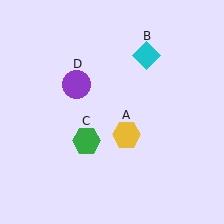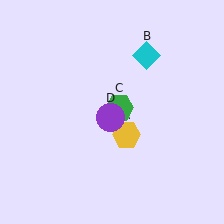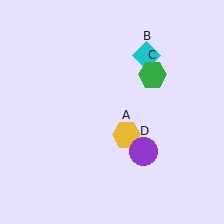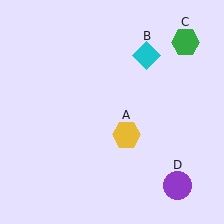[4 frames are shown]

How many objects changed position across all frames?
2 objects changed position: green hexagon (object C), purple circle (object D).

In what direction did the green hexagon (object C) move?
The green hexagon (object C) moved up and to the right.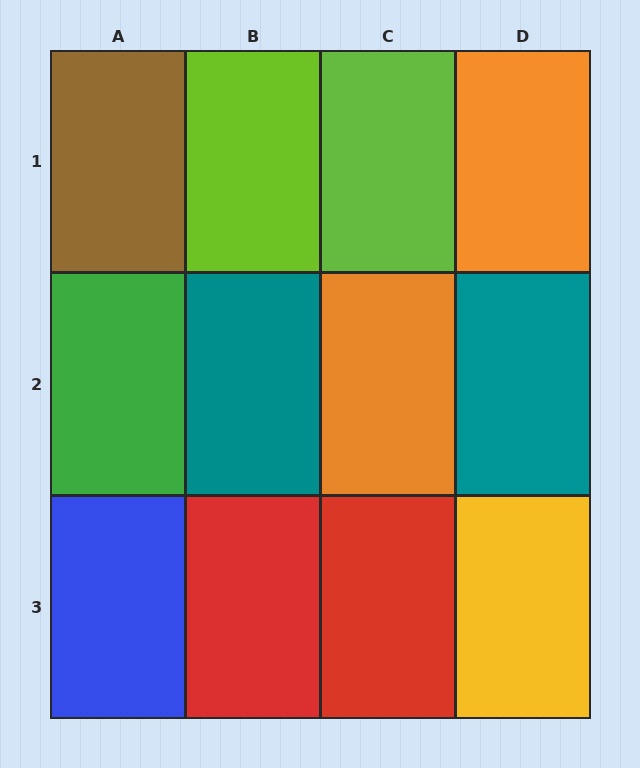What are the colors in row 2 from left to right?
Green, teal, orange, teal.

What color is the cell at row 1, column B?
Lime.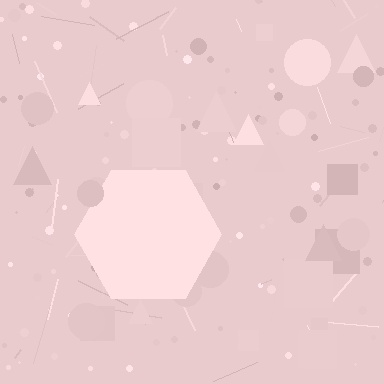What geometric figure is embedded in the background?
A hexagon is embedded in the background.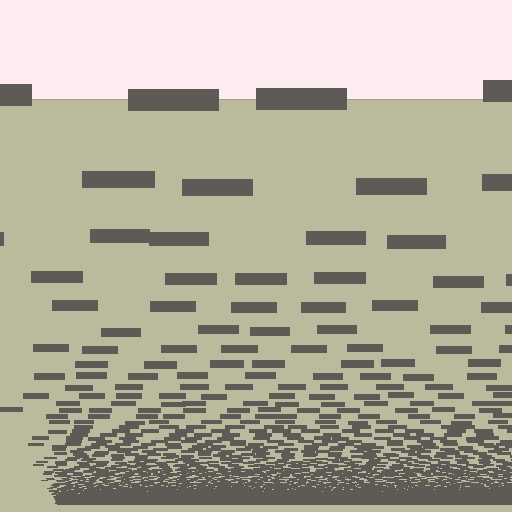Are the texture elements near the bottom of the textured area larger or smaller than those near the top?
Smaller. The gradient is inverted — elements near the bottom are smaller and denser.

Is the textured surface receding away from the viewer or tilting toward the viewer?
The surface appears to tilt toward the viewer. Texture elements get larger and sparser toward the top.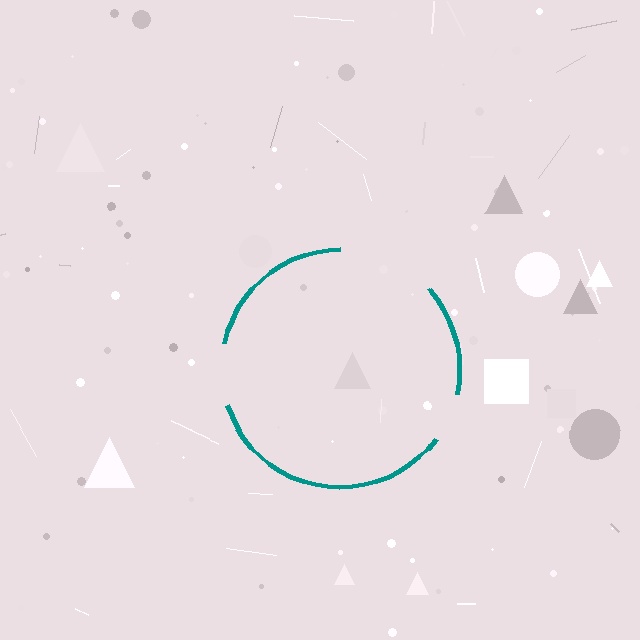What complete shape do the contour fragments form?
The contour fragments form a circle.